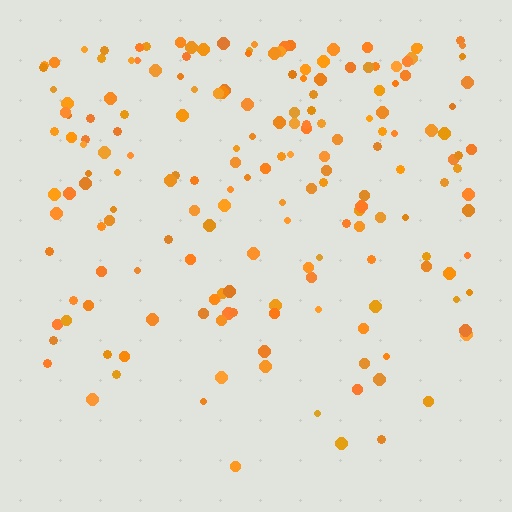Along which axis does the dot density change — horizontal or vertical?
Vertical.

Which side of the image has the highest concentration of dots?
The top.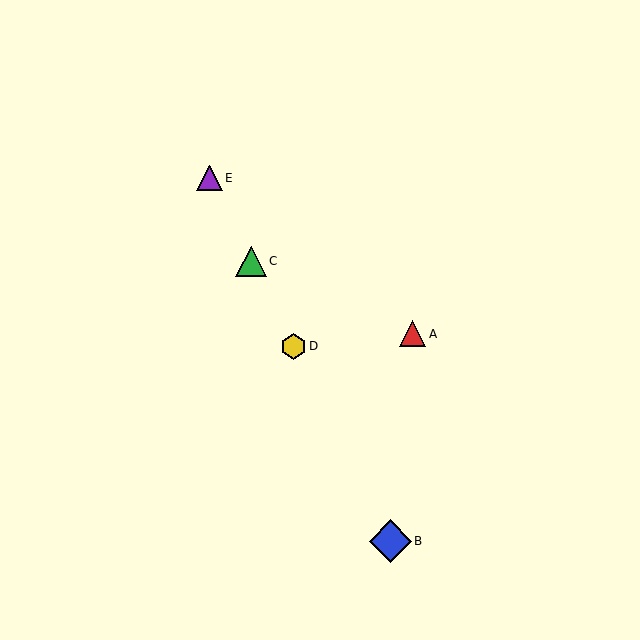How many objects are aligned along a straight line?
4 objects (B, C, D, E) are aligned along a straight line.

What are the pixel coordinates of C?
Object C is at (251, 261).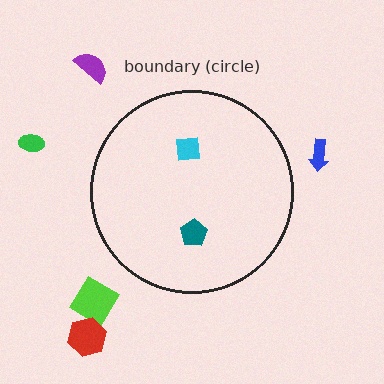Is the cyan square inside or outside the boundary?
Inside.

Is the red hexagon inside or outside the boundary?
Outside.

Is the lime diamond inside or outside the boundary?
Outside.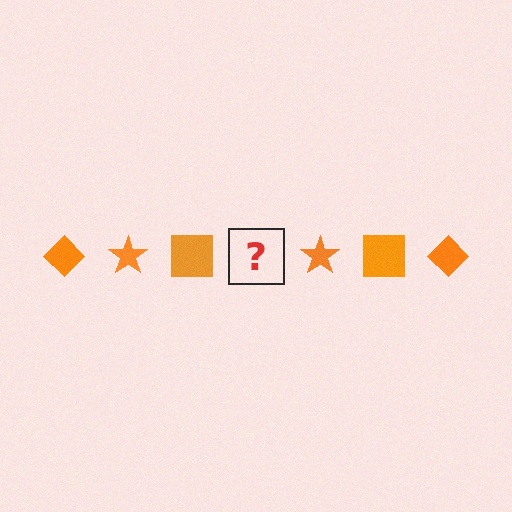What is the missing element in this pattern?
The missing element is an orange diamond.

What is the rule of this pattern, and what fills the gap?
The rule is that the pattern cycles through diamond, star, square shapes in orange. The gap should be filled with an orange diamond.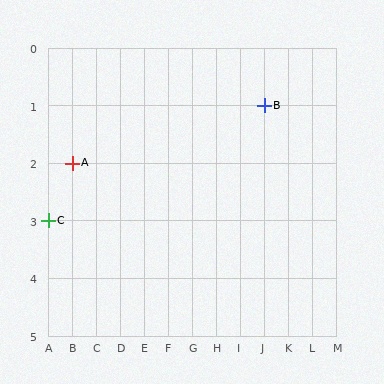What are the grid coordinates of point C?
Point C is at grid coordinates (A, 3).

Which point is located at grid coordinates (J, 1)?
Point B is at (J, 1).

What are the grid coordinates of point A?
Point A is at grid coordinates (B, 2).